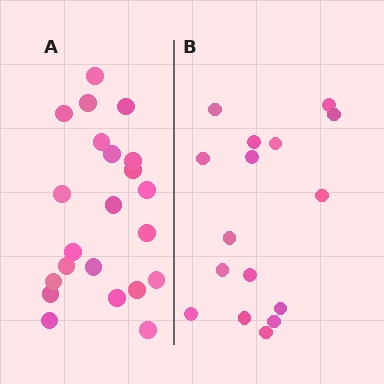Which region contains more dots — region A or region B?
Region A (the left region) has more dots.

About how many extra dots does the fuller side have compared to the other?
Region A has about 6 more dots than region B.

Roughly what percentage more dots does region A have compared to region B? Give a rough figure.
About 40% more.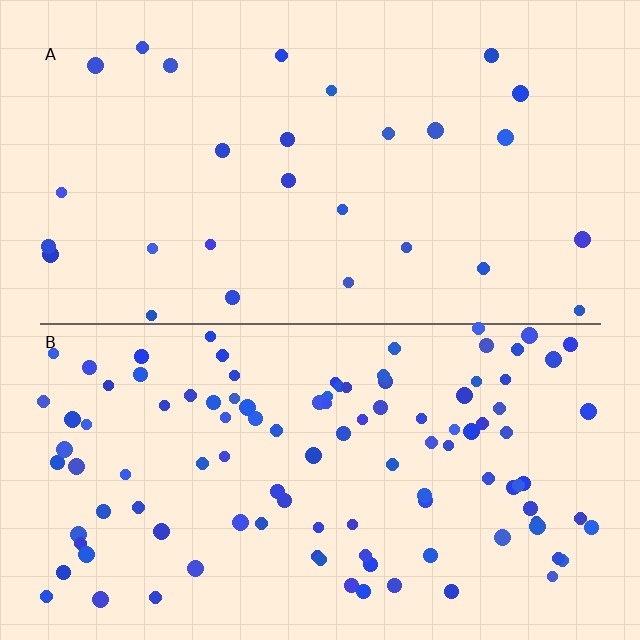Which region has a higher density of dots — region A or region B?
B (the bottom).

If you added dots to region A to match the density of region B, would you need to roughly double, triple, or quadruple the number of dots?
Approximately quadruple.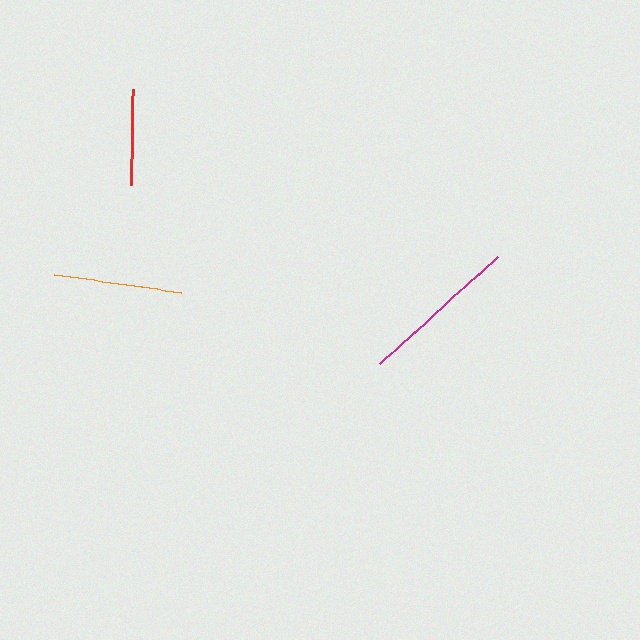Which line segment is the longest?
The magenta line is the longest at approximately 160 pixels.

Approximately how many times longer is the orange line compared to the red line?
The orange line is approximately 1.3 times the length of the red line.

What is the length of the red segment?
The red segment is approximately 96 pixels long.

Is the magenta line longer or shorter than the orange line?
The magenta line is longer than the orange line.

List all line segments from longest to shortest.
From longest to shortest: magenta, orange, red.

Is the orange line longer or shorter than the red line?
The orange line is longer than the red line.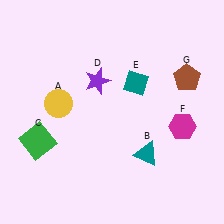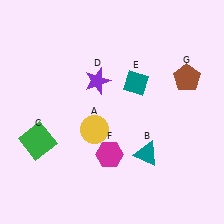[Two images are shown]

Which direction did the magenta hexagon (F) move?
The magenta hexagon (F) moved left.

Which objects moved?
The objects that moved are: the yellow circle (A), the magenta hexagon (F).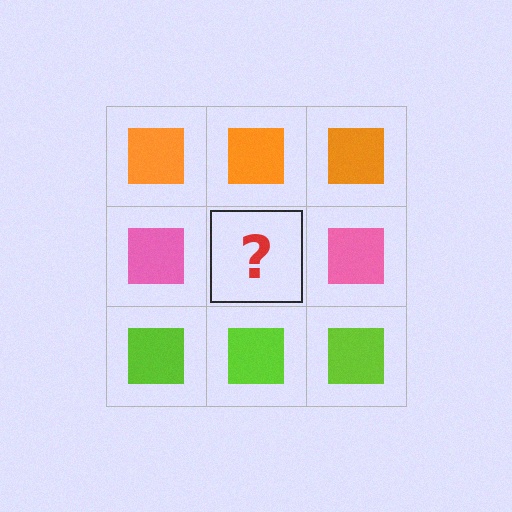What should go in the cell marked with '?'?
The missing cell should contain a pink square.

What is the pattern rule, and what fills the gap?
The rule is that each row has a consistent color. The gap should be filled with a pink square.